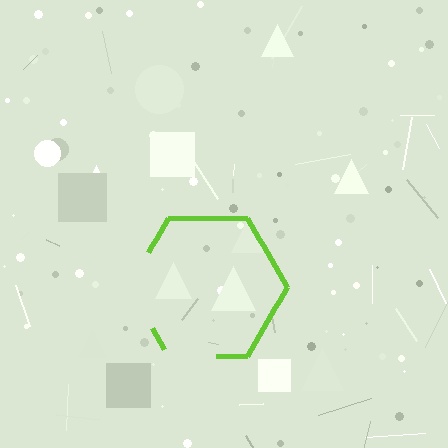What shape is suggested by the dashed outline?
The dashed outline suggests a hexagon.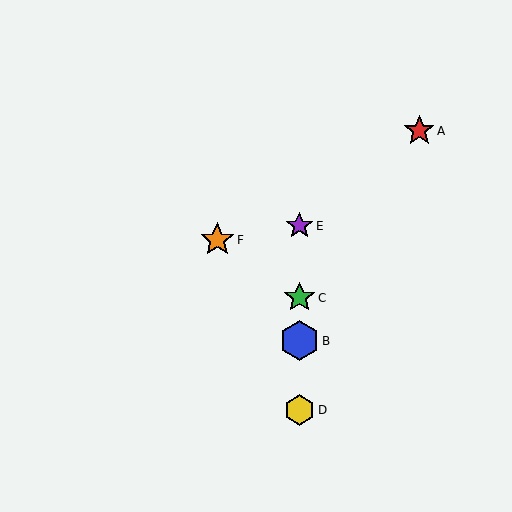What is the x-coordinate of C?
Object C is at x≈299.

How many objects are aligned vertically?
4 objects (B, C, D, E) are aligned vertically.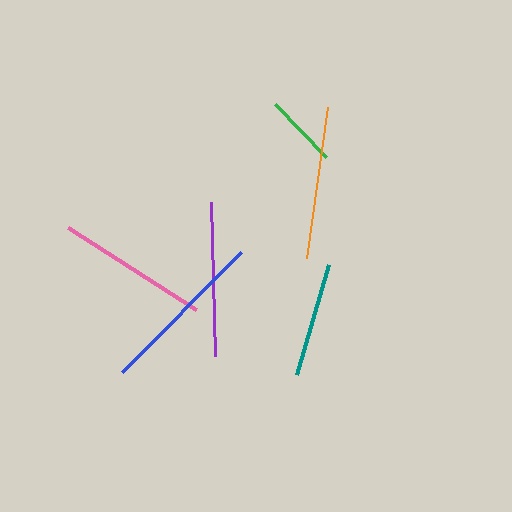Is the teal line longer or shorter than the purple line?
The purple line is longer than the teal line.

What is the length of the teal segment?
The teal segment is approximately 114 pixels long.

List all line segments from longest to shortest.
From longest to shortest: blue, purple, orange, pink, teal, green.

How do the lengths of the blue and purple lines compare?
The blue and purple lines are approximately the same length.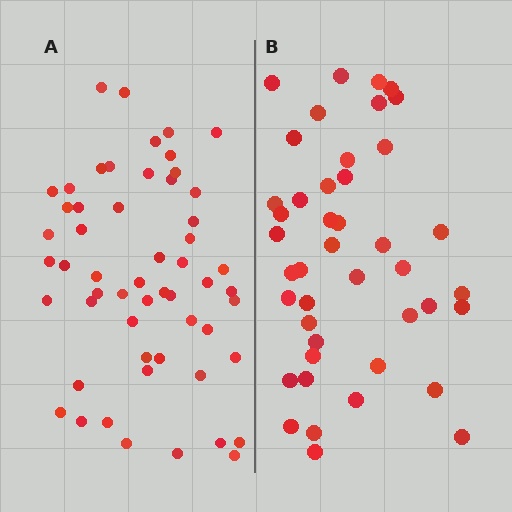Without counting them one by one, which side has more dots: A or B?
Region A (the left region) has more dots.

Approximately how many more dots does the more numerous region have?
Region A has roughly 12 or so more dots than region B.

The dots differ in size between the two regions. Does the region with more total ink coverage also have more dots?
No. Region B has more total ink coverage because its dots are larger, but region A actually contains more individual dots. Total area can be misleading — the number of items is what matters here.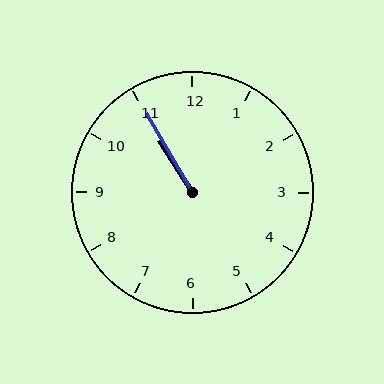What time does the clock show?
10:55.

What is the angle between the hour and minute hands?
Approximately 2 degrees.